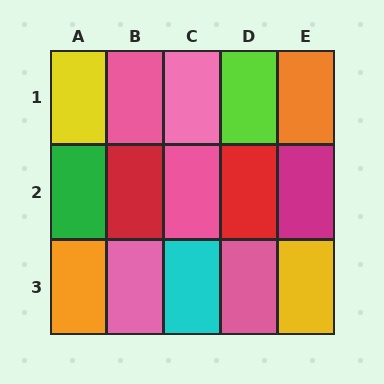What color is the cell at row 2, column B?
Red.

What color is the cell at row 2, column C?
Pink.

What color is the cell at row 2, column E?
Magenta.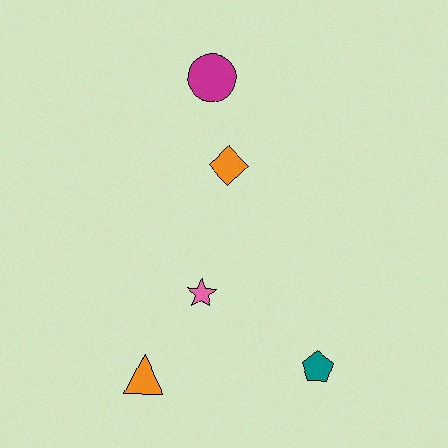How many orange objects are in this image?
There are 2 orange objects.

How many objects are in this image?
There are 5 objects.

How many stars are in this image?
There is 1 star.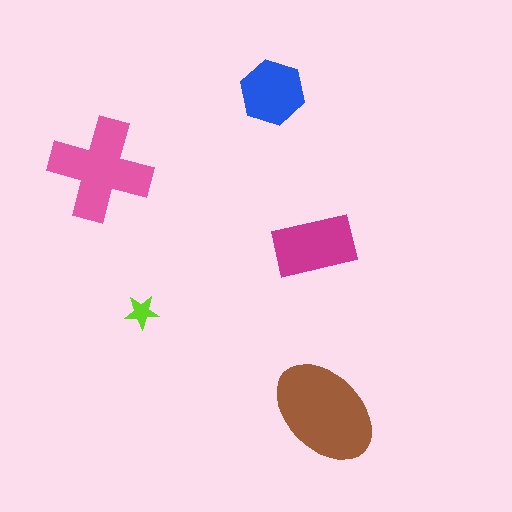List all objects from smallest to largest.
The lime star, the blue hexagon, the magenta rectangle, the pink cross, the brown ellipse.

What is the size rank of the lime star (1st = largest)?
5th.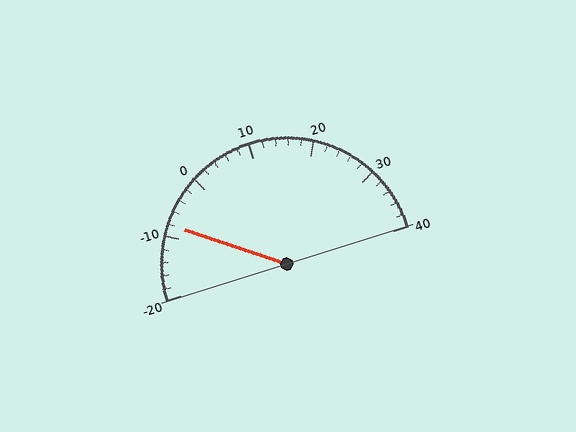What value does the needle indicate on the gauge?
The needle indicates approximately -8.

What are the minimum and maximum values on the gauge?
The gauge ranges from -20 to 40.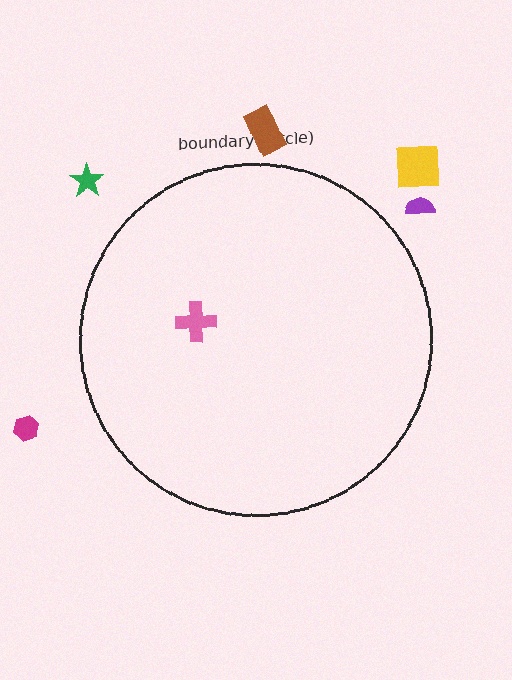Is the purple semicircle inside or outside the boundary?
Outside.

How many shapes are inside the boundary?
1 inside, 5 outside.